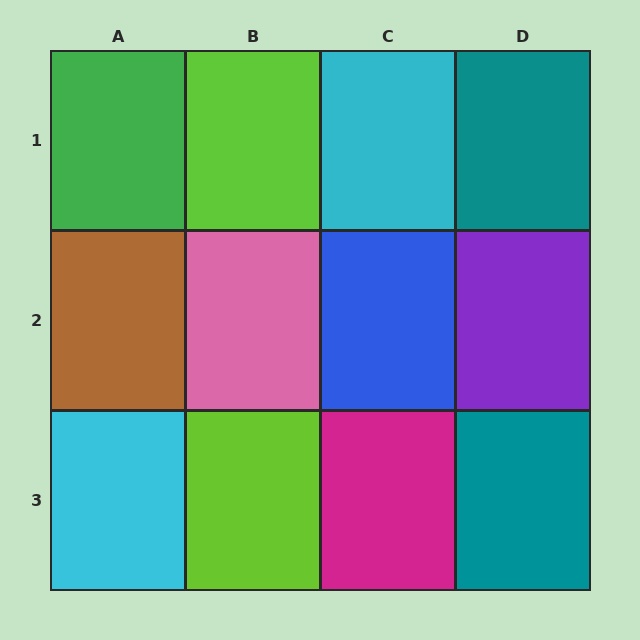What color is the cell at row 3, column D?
Teal.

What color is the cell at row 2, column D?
Purple.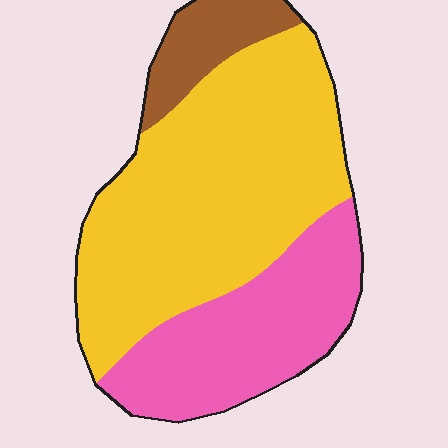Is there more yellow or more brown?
Yellow.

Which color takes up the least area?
Brown, at roughly 10%.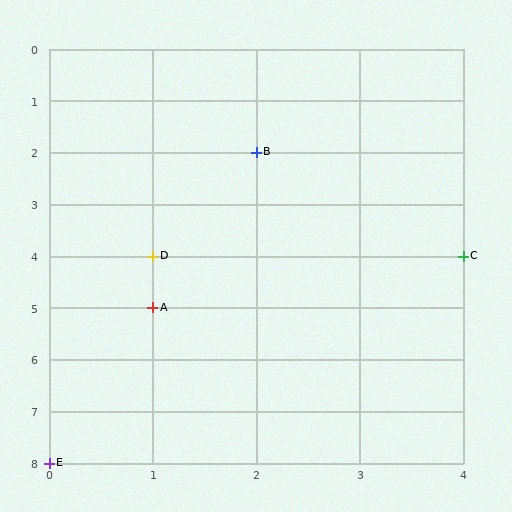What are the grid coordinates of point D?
Point D is at grid coordinates (1, 4).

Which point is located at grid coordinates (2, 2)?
Point B is at (2, 2).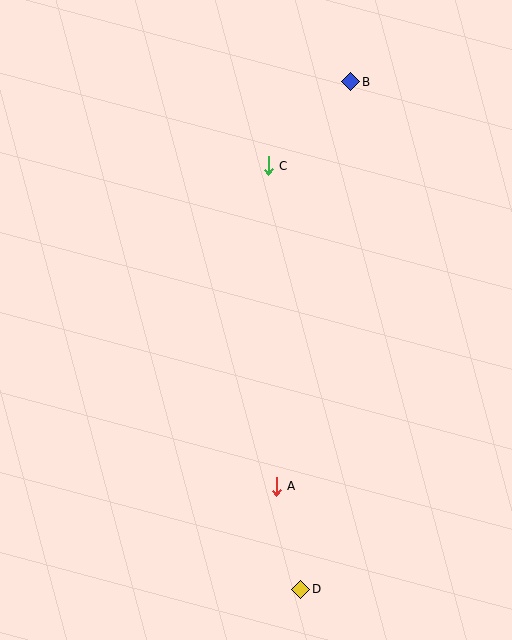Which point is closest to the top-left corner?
Point C is closest to the top-left corner.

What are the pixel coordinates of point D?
Point D is at (301, 589).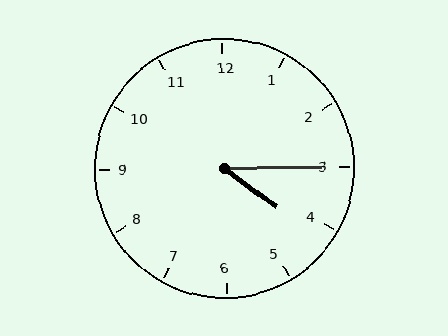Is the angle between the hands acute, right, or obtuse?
It is acute.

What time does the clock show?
4:15.